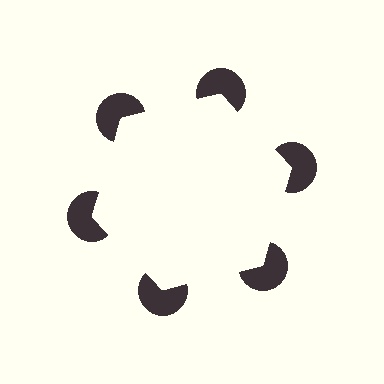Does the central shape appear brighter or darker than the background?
It typically appears slightly brighter than the background, even though no actual brightness change is drawn.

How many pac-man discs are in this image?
There are 6 — one at each vertex of the illusory hexagon.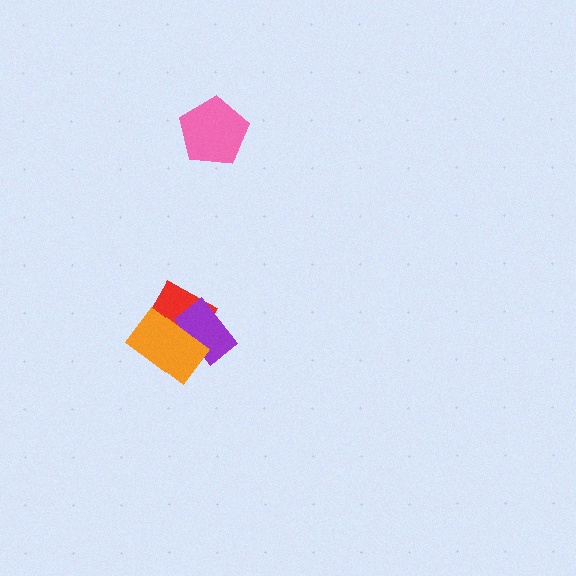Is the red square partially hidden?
Yes, it is partially covered by another shape.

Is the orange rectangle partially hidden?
No, no other shape covers it.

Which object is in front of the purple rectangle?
The orange rectangle is in front of the purple rectangle.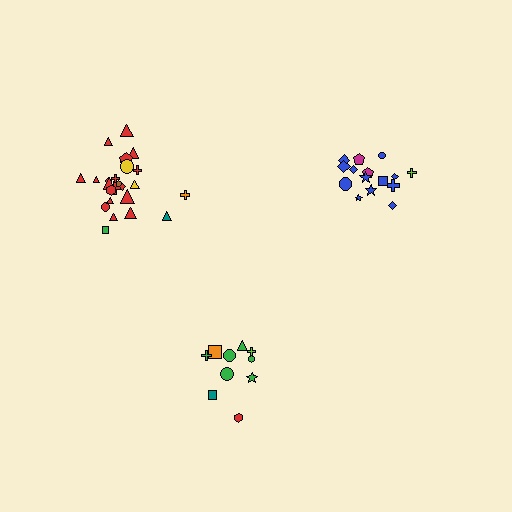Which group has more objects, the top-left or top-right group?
The top-left group.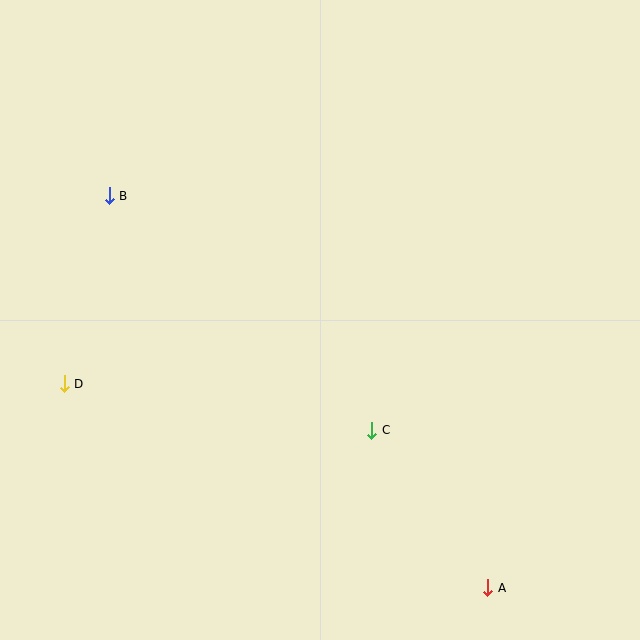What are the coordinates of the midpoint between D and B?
The midpoint between D and B is at (87, 290).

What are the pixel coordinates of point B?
Point B is at (109, 196).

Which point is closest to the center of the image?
Point C at (372, 430) is closest to the center.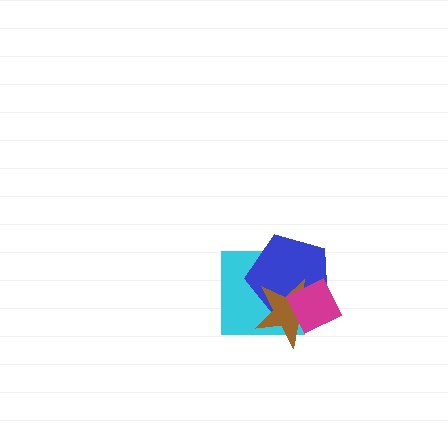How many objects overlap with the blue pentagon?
3 objects overlap with the blue pentagon.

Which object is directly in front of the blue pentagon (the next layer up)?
The brown star is directly in front of the blue pentagon.